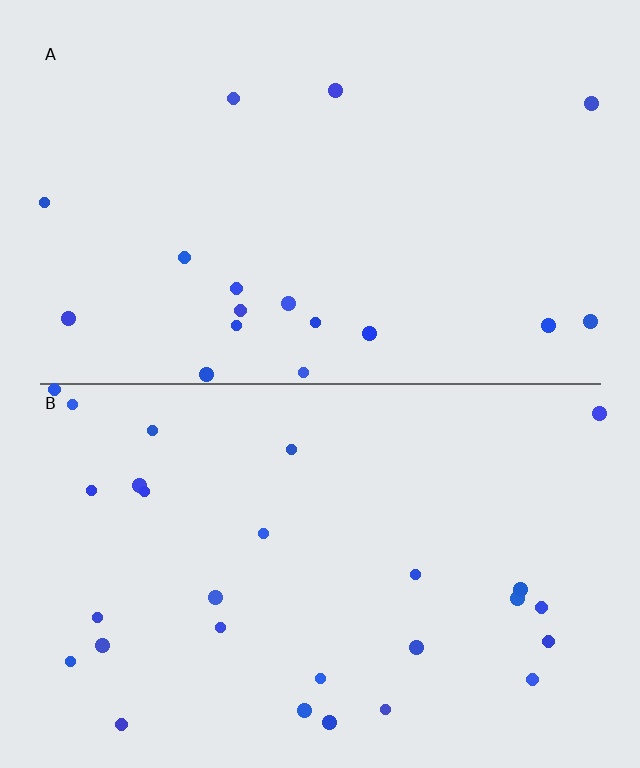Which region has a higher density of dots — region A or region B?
B (the bottom).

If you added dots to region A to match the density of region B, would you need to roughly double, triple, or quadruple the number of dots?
Approximately double.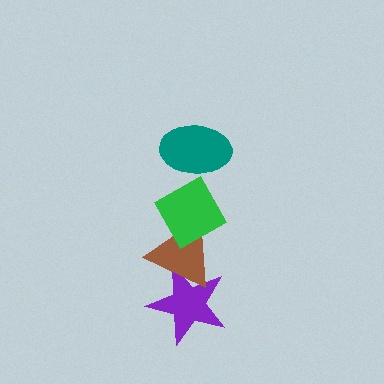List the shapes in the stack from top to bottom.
From top to bottom: the teal ellipse, the green diamond, the brown triangle, the purple star.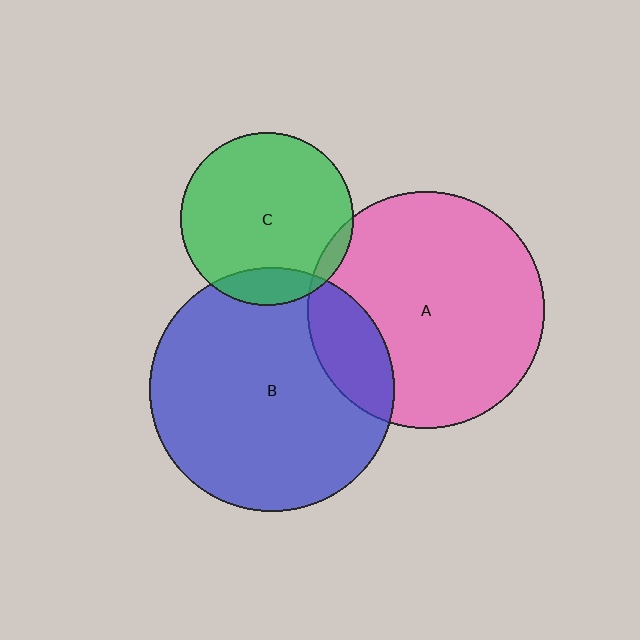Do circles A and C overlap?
Yes.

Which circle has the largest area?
Circle B (blue).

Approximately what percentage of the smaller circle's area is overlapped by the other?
Approximately 5%.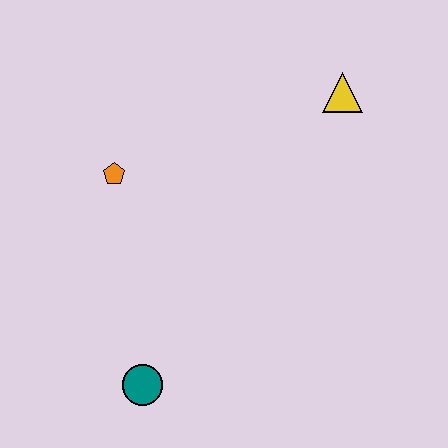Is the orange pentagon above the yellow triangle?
No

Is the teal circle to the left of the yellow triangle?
Yes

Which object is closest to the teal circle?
The orange pentagon is closest to the teal circle.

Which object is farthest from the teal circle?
The yellow triangle is farthest from the teal circle.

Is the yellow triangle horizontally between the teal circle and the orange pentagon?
No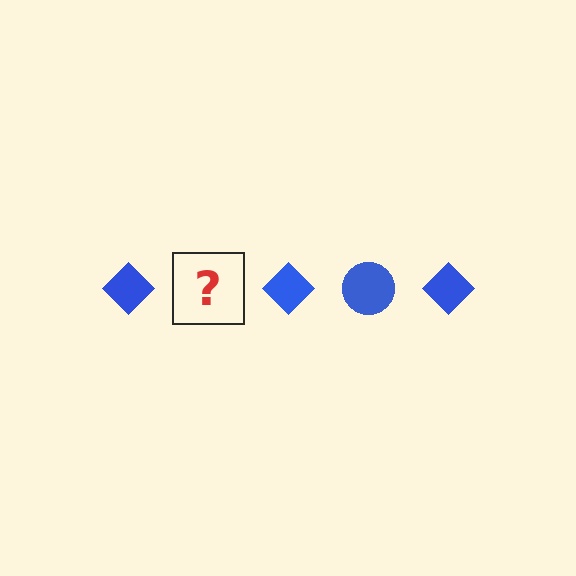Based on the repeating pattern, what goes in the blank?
The blank should be a blue circle.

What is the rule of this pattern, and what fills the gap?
The rule is that the pattern cycles through diamond, circle shapes in blue. The gap should be filled with a blue circle.